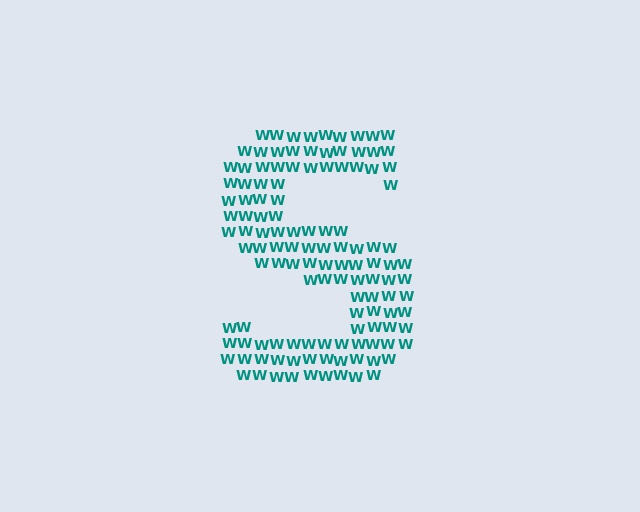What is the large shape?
The large shape is the letter S.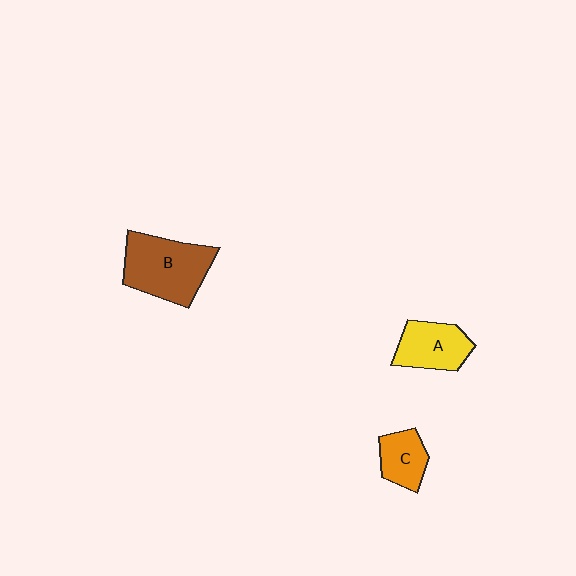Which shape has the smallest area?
Shape C (orange).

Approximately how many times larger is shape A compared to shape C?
Approximately 1.3 times.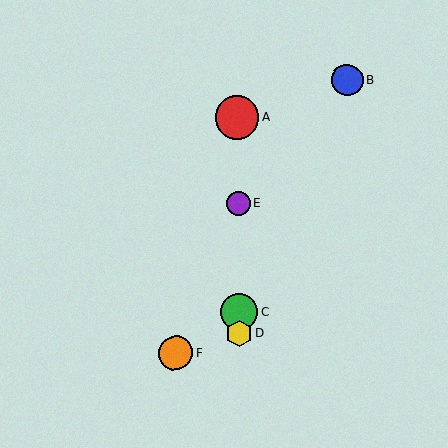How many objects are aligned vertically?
4 objects (A, C, D, E) are aligned vertically.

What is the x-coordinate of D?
Object D is at x≈239.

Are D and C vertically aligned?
Yes, both are at x≈239.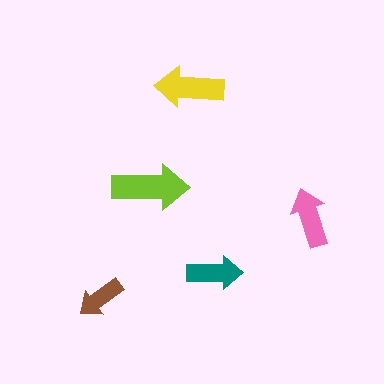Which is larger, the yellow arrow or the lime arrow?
The lime one.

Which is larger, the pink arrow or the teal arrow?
The pink one.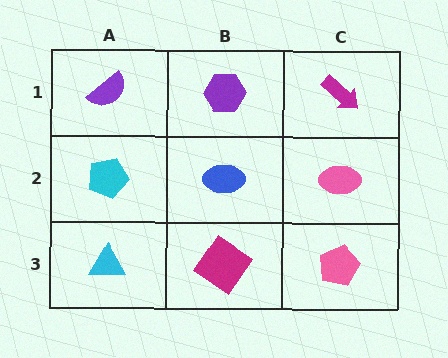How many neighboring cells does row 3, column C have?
2.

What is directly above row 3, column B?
A blue ellipse.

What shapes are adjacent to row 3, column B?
A blue ellipse (row 2, column B), a cyan triangle (row 3, column A), a pink pentagon (row 3, column C).